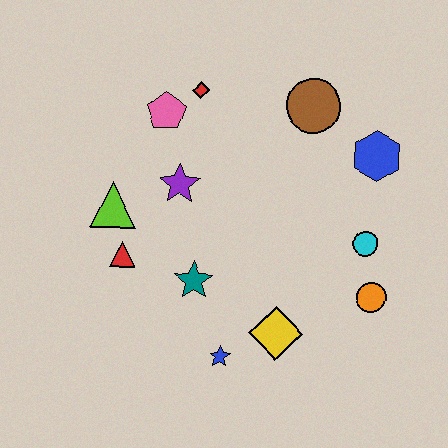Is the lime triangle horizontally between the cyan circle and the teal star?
No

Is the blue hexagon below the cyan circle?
No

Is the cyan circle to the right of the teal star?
Yes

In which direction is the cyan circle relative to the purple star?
The cyan circle is to the right of the purple star.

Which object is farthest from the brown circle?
The blue star is farthest from the brown circle.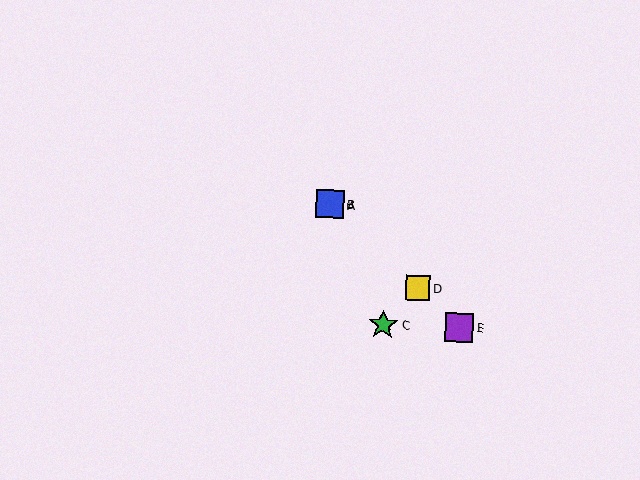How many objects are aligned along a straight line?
4 objects (A, B, D, E) are aligned along a straight line.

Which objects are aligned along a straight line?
Objects A, B, D, E are aligned along a straight line.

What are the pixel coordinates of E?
Object E is at (459, 328).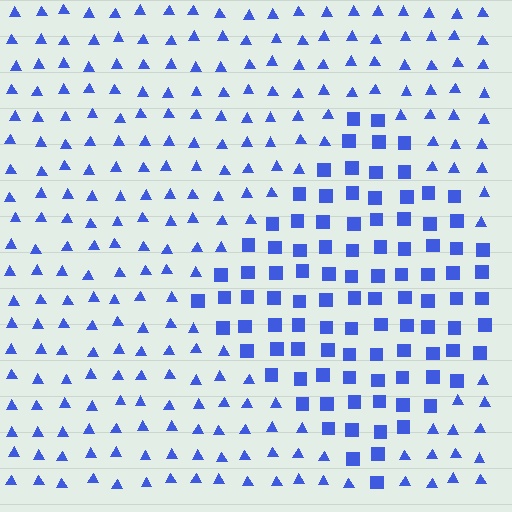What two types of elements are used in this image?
The image uses squares inside the diamond region and triangles outside it.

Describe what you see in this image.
The image is filled with small blue elements arranged in a uniform grid. A diamond-shaped region contains squares, while the surrounding area contains triangles. The boundary is defined purely by the change in element shape.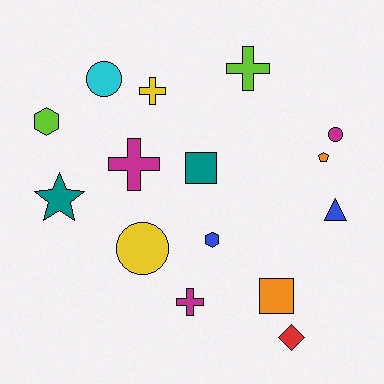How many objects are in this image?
There are 15 objects.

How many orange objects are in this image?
There are 2 orange objects.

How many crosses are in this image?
There are 4 crosses.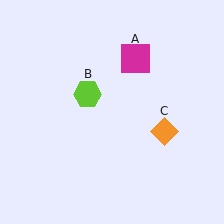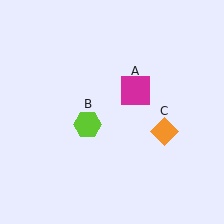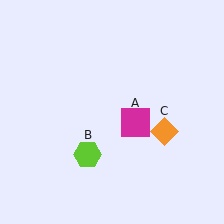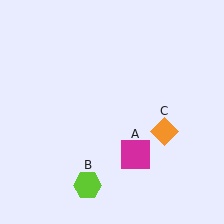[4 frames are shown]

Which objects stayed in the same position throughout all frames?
Orange diamond (object C) remained stationary.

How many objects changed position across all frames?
2 objects changed position: magenta square (object A), lime hexagon (object B).